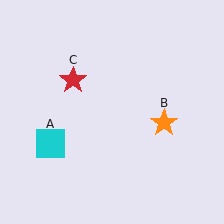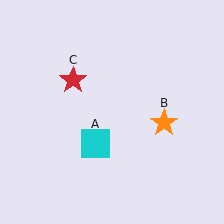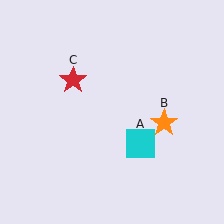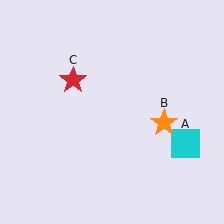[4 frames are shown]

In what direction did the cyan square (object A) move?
The cyan square (object A) moved right.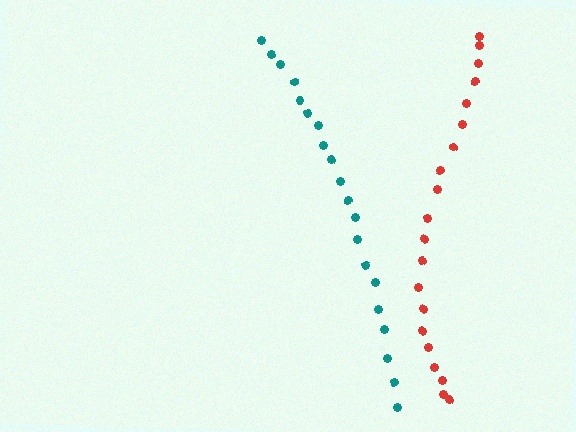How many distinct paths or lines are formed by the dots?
There are 2 distinct paths.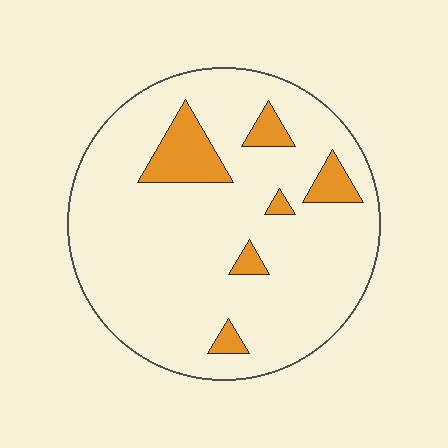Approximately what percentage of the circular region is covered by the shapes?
Approximately 10%.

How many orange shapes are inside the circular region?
6.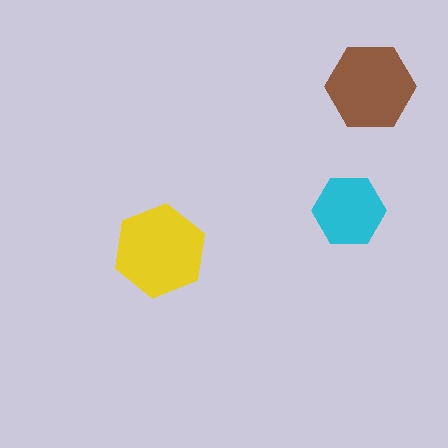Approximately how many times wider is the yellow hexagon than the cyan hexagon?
About 1.5 times wider.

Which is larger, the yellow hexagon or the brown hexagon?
The yellow one.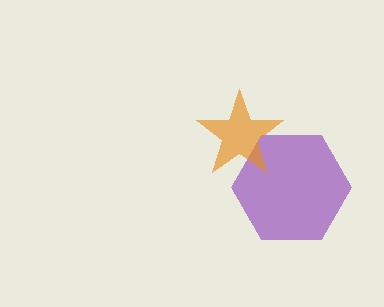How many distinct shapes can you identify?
There are 2 distinct shapes: a purple hexagon, an orange star.